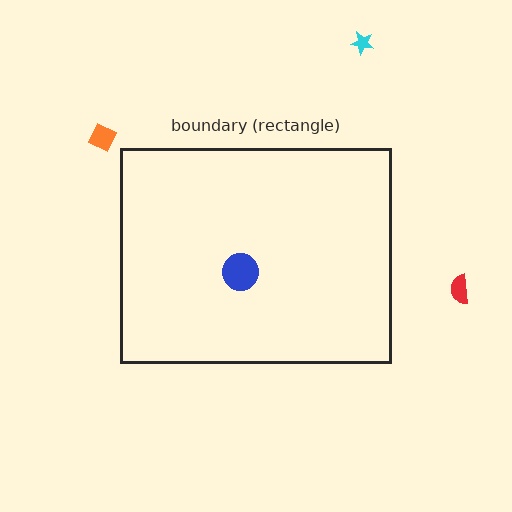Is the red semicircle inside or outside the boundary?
Outside.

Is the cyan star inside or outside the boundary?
Outside.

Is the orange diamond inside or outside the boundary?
Outside.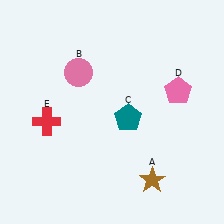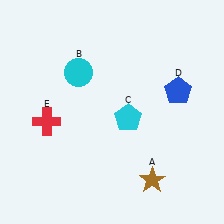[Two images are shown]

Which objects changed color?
B changed from pink to cyan. C changed from teal to cyan. D changed from pink to blue.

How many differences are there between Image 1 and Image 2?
There are 3 differences between the two images.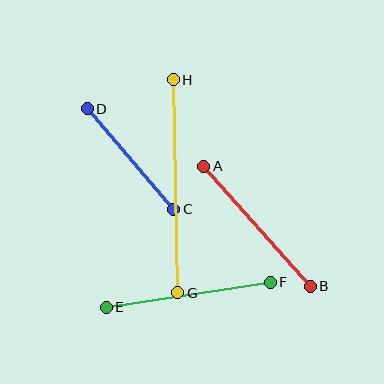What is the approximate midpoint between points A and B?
The midpoint is at approximately (257, 226) pixels.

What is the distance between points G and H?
The distance is approximately 213 pixels.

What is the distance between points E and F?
The distance is approximately 166 pixels.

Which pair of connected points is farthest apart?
Points G and H are farthest apart.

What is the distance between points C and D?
The distance is approximately 132 pixels.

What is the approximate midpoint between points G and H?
The midpoint is at approximately (175, 186) pixels.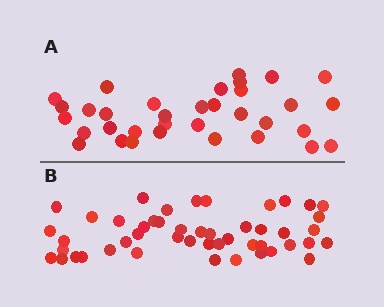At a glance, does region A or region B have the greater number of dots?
Region B (the bottom region) has more dots.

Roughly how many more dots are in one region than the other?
Region B has approximately 15 more dots than region A.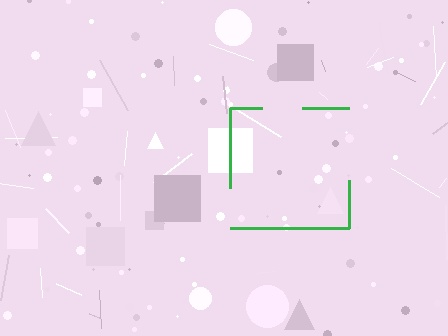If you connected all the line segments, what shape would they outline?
They would outline a square.